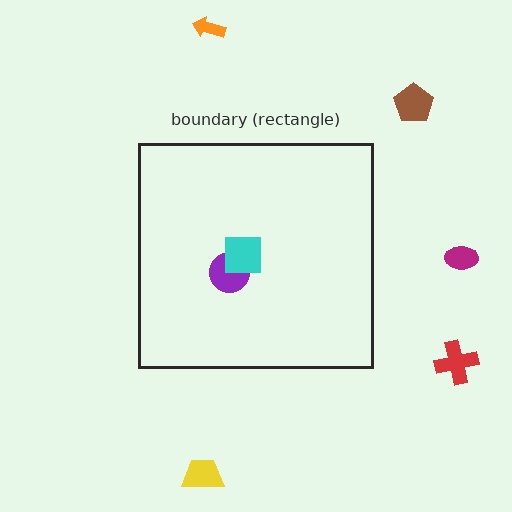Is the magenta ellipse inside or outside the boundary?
Outside.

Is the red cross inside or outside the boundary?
Outside.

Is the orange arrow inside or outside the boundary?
Outside.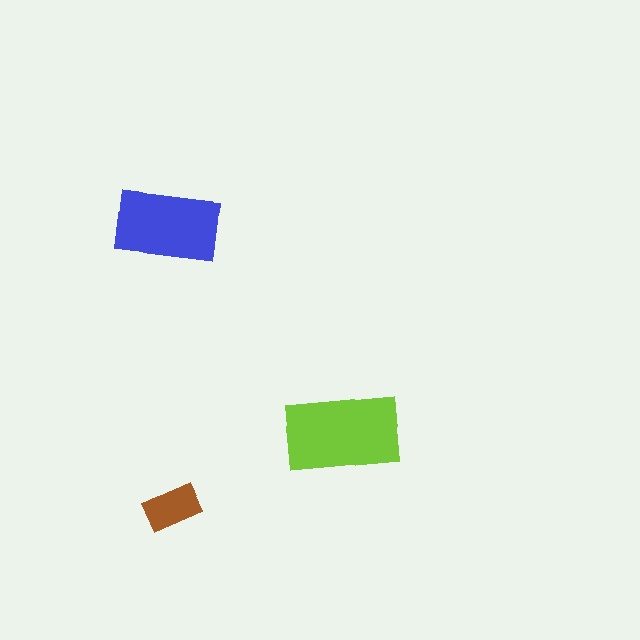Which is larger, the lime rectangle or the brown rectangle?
The lime one.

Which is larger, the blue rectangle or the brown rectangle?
The blue one.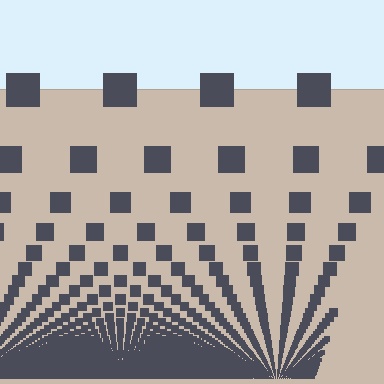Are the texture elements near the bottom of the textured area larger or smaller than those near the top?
Smaller. The gradient is inverted — elements near the bottom are smaller and denser.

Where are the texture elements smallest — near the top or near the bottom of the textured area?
Near the bottom.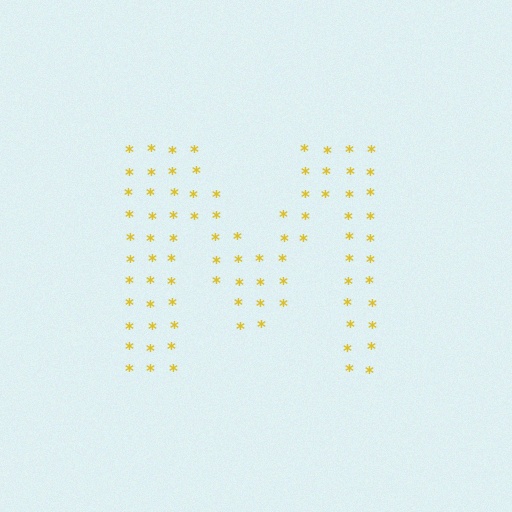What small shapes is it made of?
It is made of small asterisks.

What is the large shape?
The large shape is the letter M.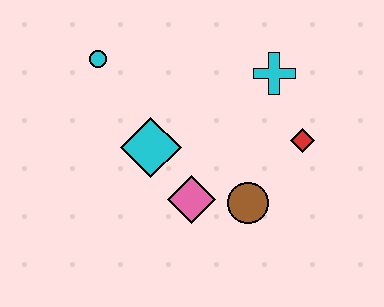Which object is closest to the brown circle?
The pink diamond is closest to the brown circle.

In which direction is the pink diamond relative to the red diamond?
The pink diamond is to the left of the red diamond.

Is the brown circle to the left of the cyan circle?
No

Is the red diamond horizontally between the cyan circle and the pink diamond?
No